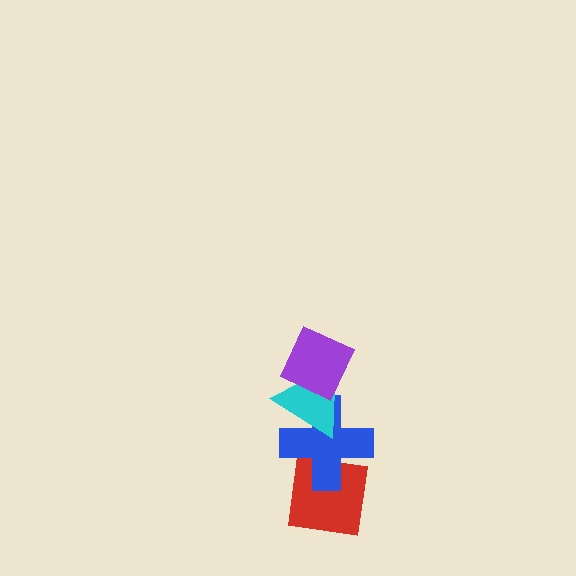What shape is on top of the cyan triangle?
The purple diamond is on top of the cyan triangle.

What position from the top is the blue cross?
The blue cross is 3rd from the top.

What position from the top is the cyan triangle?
The cyan triangle is 2nd from the top.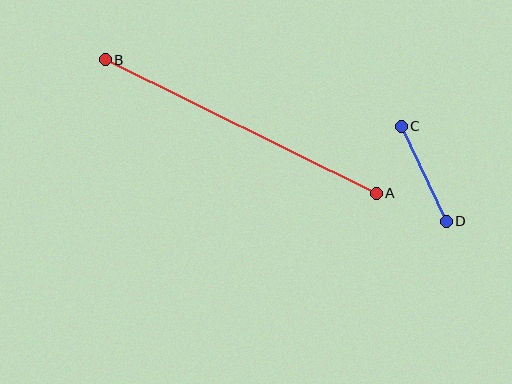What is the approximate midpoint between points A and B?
The midpoint is at approximately (241, 126) pixels.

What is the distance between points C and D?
The distance is approximately 105 pixels.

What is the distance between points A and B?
The distance is approximately 302 pixels.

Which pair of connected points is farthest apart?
Points A and B are farthest apart.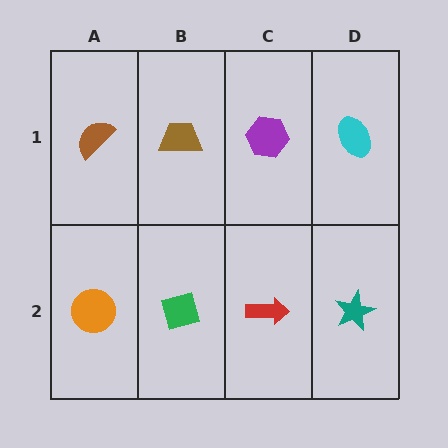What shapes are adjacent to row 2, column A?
A brown semicircle (row 1, column A), a green square (row 2, column B).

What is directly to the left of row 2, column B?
An orange circle.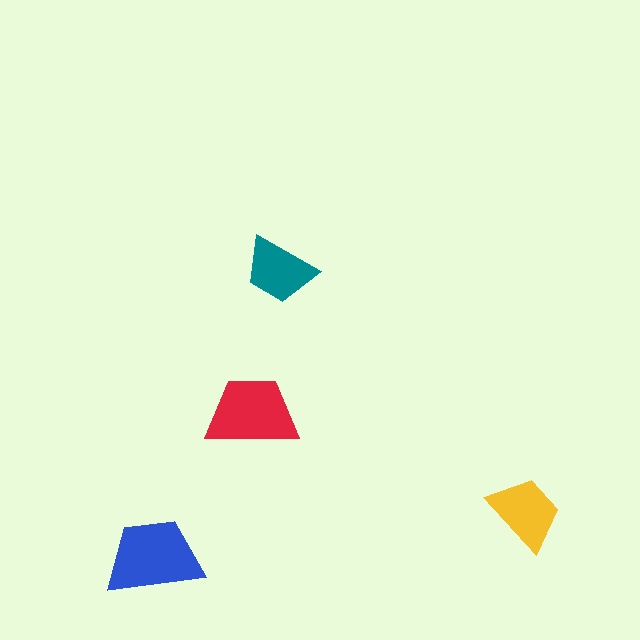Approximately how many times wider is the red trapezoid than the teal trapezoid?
About 1.5 times wider.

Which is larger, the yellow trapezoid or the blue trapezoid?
The blue one.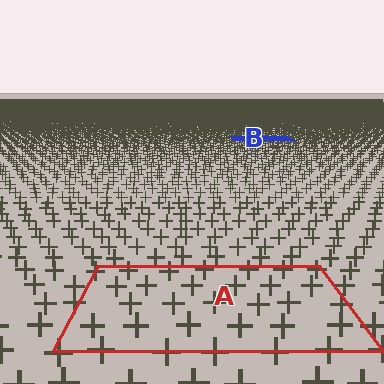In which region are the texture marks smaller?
The texture marks are smaller in region B, because it is farther away.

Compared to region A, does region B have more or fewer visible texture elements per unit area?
Region B has more texture elements per unit area — they are packed more densely because it is farther away.